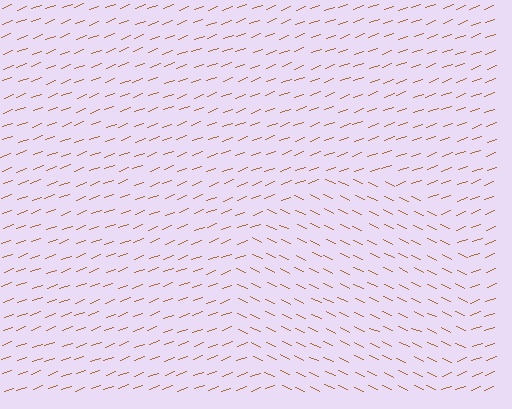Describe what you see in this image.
The image is filled with small brown line segments. A circle region in the image has lines oriented differently from the surrounding lines, creating a visible texture boundary.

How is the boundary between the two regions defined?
The boundary is defined purely by a change in line orientation (approximately 45 degrees difference). All lines are the same color and thickness.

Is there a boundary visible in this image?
Yes, there is a texture boundary formed by a change in line orientation.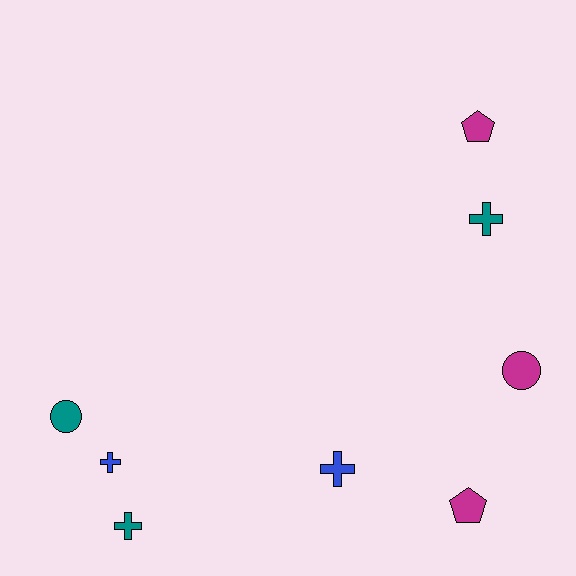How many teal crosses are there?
There are 2 teal crosses.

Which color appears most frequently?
Teal, with 3 objects.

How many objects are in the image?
There are 8 objects.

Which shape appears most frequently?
Cross, with 4 objects.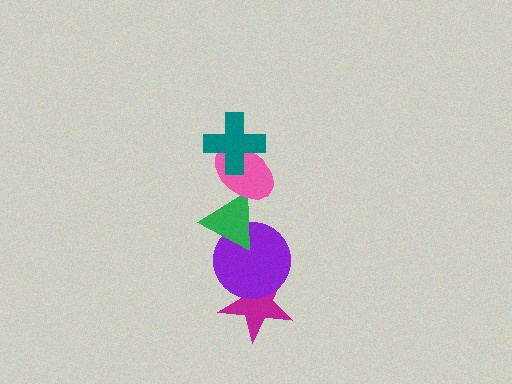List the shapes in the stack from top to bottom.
From top to bottom: the teal cross, the pink ellipse, the green triangle, the purple circle, the magenta star.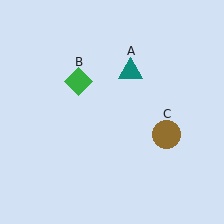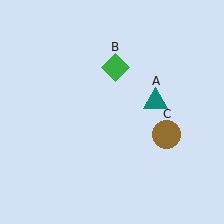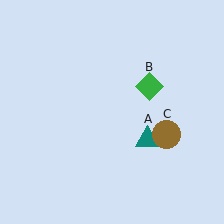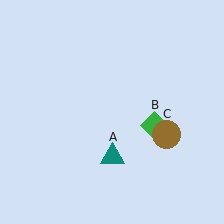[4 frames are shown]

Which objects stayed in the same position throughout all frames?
Brown circle (object C) remained stationary.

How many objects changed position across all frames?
2 objects changed position: teal triangle (object A), green diamond (object B).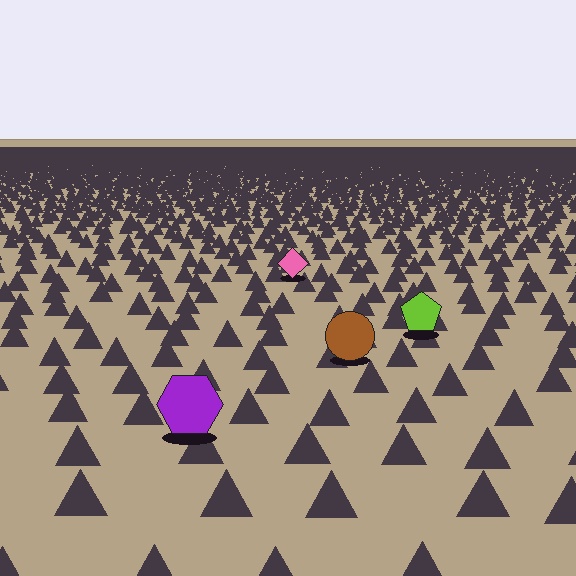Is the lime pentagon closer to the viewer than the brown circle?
No. The brown circle is closer — you can tell from the texture gradient: the ground texture is coarser near it.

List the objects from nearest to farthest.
From nearest to farthest: the purple hexagon, the brown circle, the lime pentagon, the pink diamond.